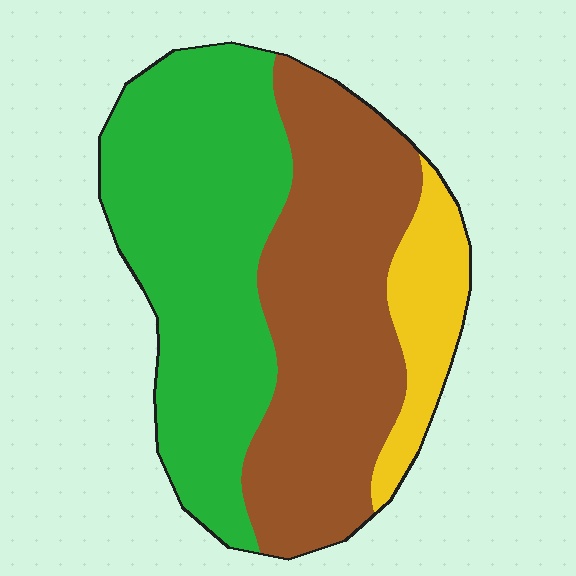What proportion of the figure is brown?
Brown covers 43% of the figure.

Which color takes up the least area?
Yellow, at roughly 10%.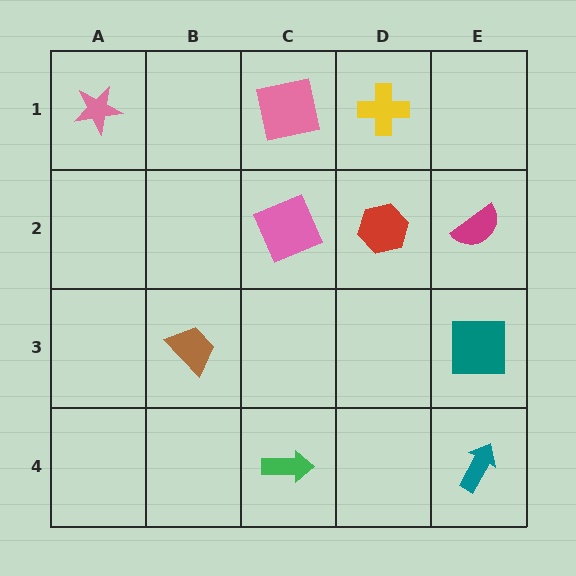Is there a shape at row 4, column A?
No, that cell is empty.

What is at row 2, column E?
A magenta semicircle.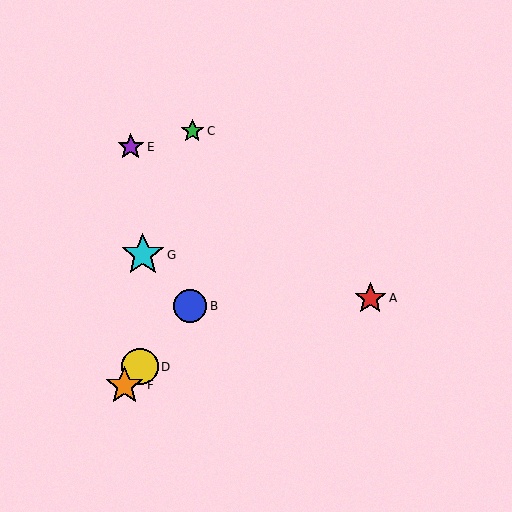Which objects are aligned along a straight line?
Objects B, D, F are aligned along a straight line.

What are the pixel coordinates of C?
Object C is at (192, 131).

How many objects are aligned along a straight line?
3 objects (B, D, F) are aligned along a straight line.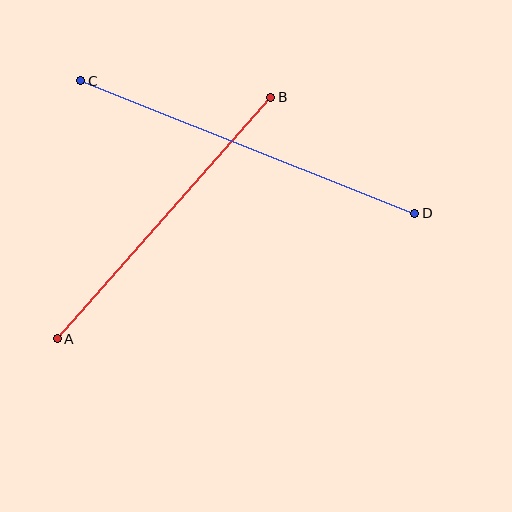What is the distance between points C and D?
The distance is approximately 359 pixels.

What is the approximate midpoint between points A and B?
The midpoint is at approximately (164, 218) pixels.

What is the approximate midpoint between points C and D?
The midpoint is at approximately (248, 147) pixels.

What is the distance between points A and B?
The distance is approximately 322 pixels.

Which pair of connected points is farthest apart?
Points C and D are farthest apart.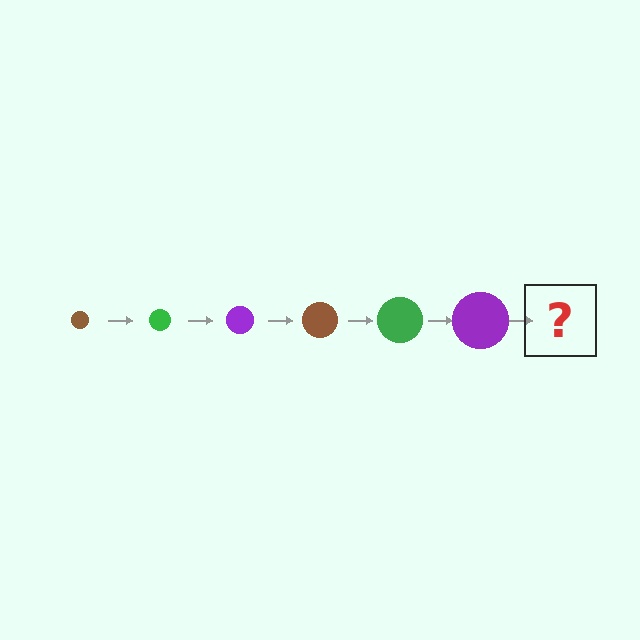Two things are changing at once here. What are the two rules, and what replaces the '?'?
The two rules are that the circle grows larger each step and the color cycles through brown, green, and purple. The '?' should be a brown circle, larger than the previous one.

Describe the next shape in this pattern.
It should be a brown circle, larger than the previous one.